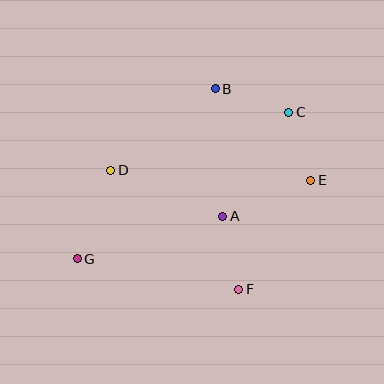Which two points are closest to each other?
Points C and E are closest to each other.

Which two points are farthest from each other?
Points C and G are farthest from each other.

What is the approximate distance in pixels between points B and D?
The distance between B and D is approximately 133 pixels.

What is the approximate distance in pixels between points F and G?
The distance between F and G is approximately 164 pixels.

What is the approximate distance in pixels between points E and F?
The distance between E and F is approximately 130 pixels.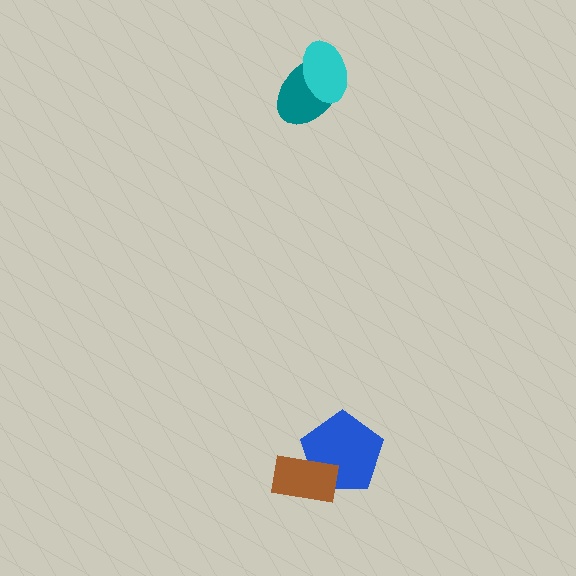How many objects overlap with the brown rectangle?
1 object overlaps with the brown rectangle.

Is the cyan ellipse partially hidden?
No, no other shape covers it.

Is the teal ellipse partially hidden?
Yes, it is partially covered by another shape.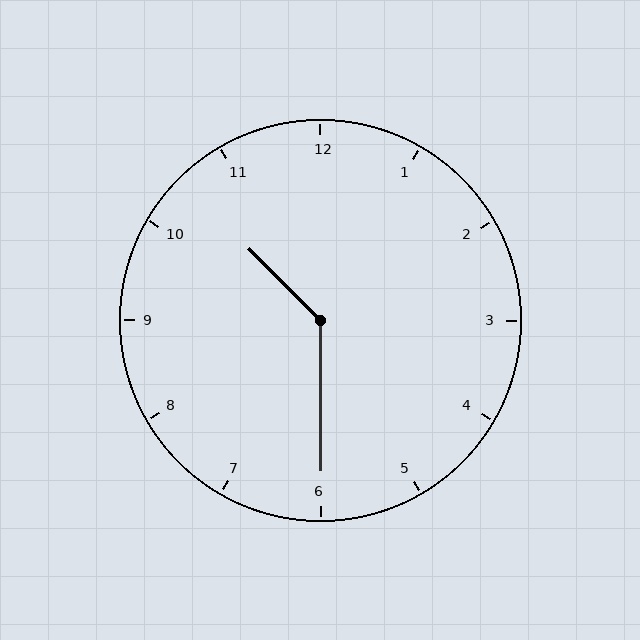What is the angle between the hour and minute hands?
Approximately 135 degrees.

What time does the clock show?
10:30.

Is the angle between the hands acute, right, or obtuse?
It is obtuse.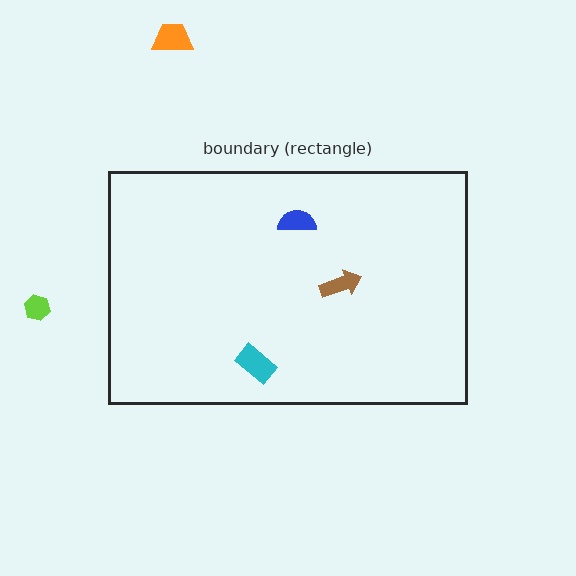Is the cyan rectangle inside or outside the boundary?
Inside.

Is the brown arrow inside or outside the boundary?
Inside.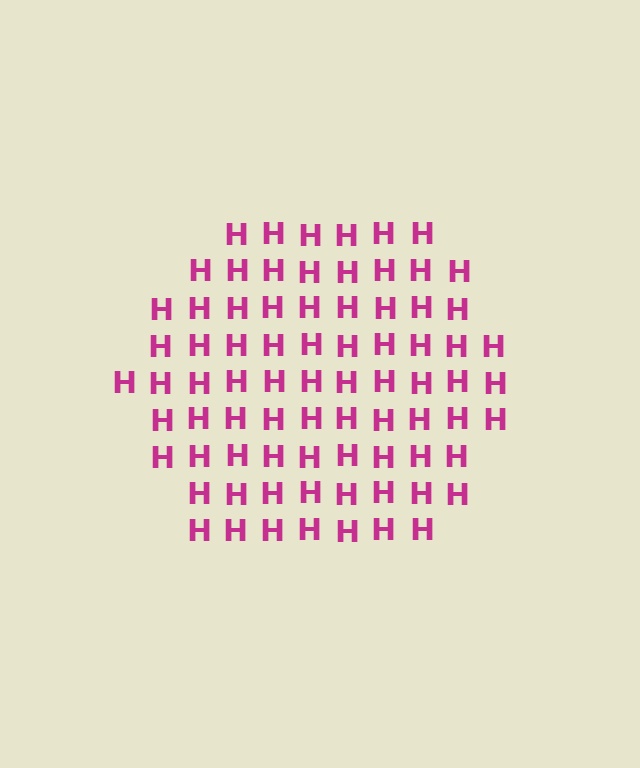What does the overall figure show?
The overall figure shows a hexagon.